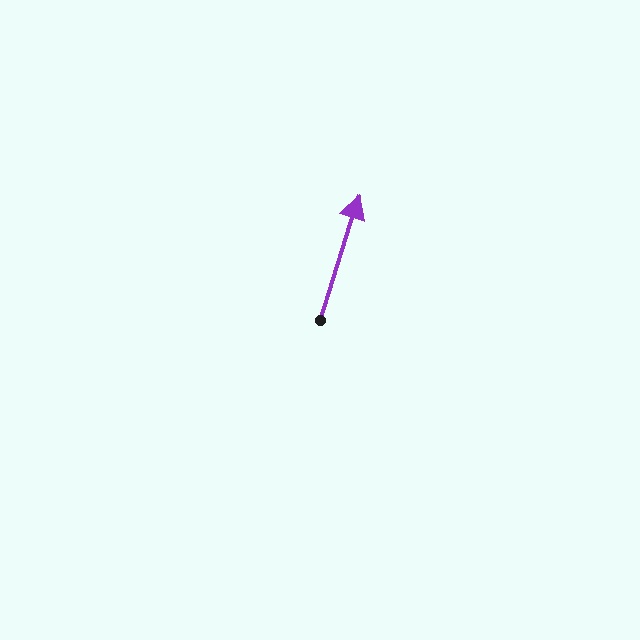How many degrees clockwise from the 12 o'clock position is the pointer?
Approximately 17 degrees.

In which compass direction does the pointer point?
North.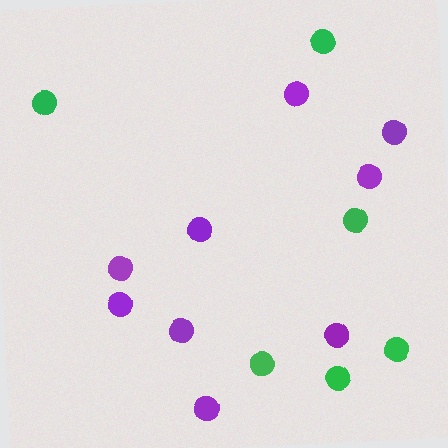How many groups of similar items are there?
There are 2 groups: one group of green circles (6) and one group of purple circles (9).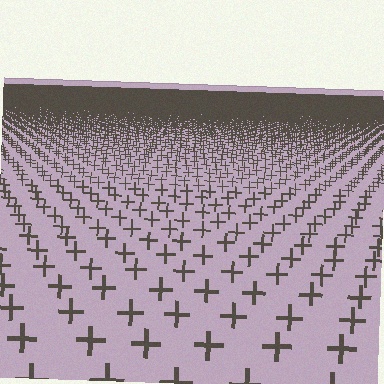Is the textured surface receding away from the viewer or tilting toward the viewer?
The surface is receding away from the viewer. Texture elements get smaller and denser toward the top.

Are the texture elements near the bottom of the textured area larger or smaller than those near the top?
Larger. Near the bottom, elements are closer to the viewer and appear at a bigger on-screen size.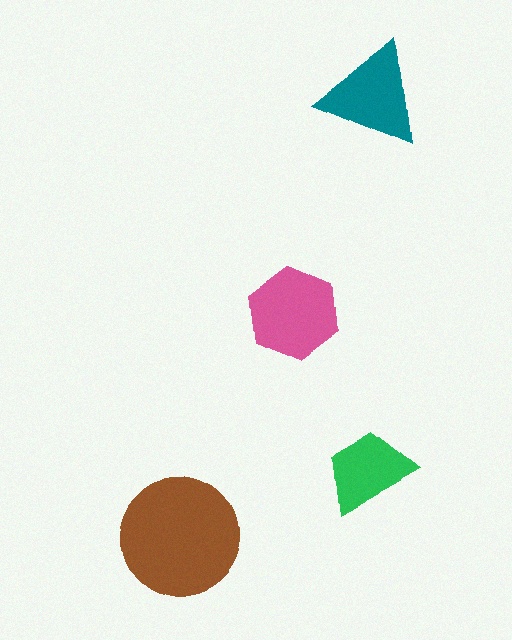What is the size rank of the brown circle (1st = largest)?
1st.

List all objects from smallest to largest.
The green trapezoid, the teal triangle, the pink hexagon, the brown circle.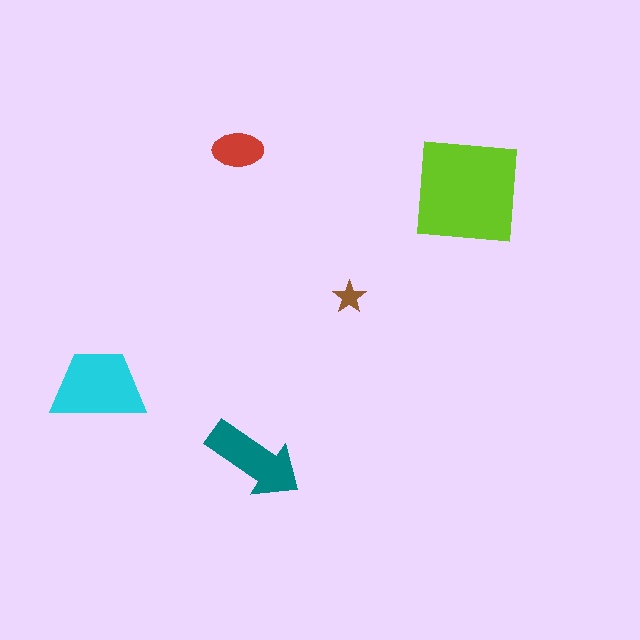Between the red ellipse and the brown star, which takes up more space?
The red ellipse.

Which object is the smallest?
The brown star.